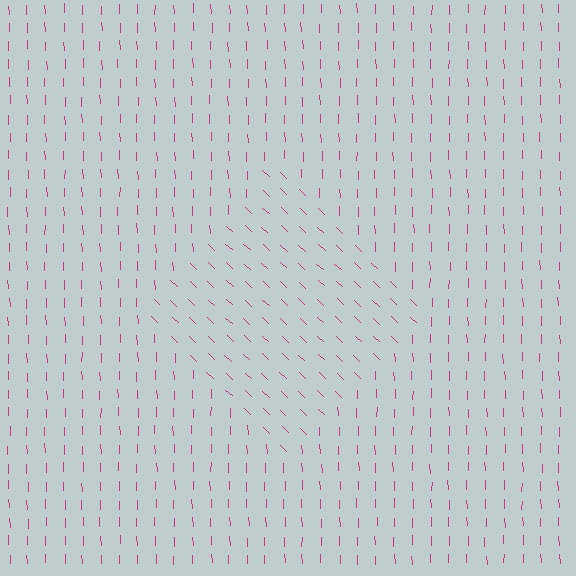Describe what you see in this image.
The image is filled with small magenta line segments. A diamond region in the image has lines oriented differently from the surrounding lines, creating a visible texture boundary.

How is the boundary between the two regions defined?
The boundary is defined purely by a change in line orientation (approximately 45 degrees difference). All lines are the same color and thickness.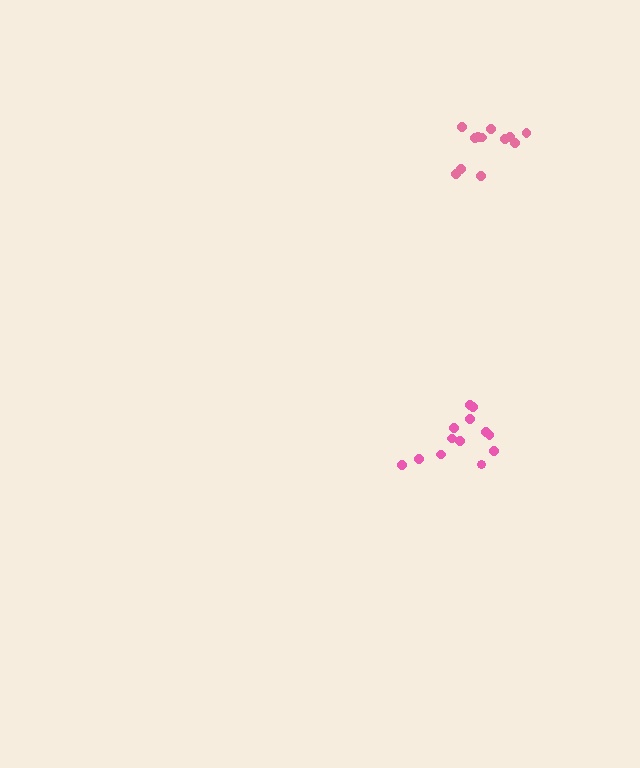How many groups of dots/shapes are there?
There are 2 groups.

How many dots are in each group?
Group 1: 12 dots, Group 2: 13 dots (25 total).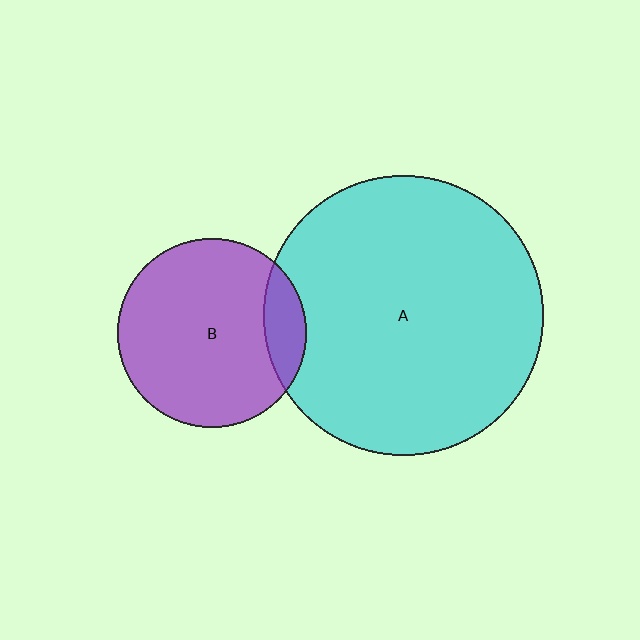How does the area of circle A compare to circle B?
Approximately 2.2 times.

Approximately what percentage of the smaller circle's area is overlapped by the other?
Approximately 15%.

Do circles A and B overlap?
Yes.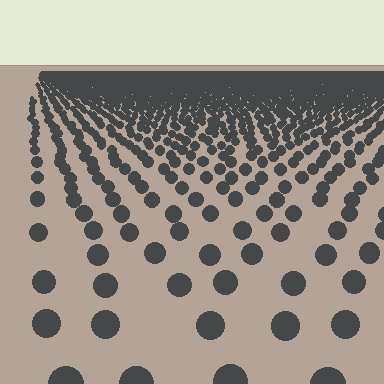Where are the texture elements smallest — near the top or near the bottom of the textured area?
Near the top.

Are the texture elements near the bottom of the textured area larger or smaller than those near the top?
Larger. Near the bottom, elements are closer to the viewer and appear at a bigger on-screen size.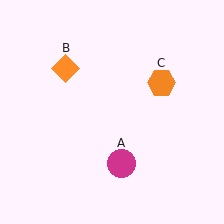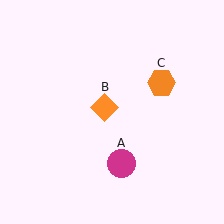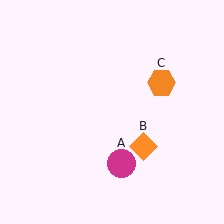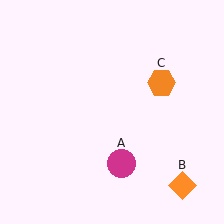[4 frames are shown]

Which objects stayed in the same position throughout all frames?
Magenta circle (object A) and orange hexagon (object C) remained stationary.